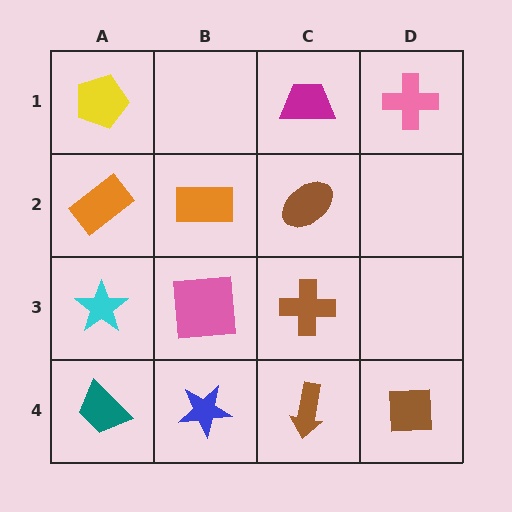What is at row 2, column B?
An orange rectangle.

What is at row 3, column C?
A brown cross.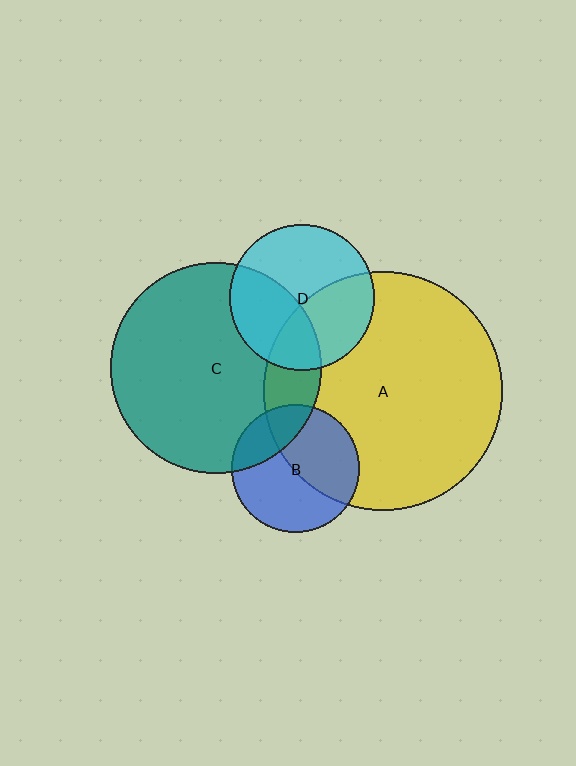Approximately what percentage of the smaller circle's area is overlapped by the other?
Approximately 40%.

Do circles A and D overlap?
Yes.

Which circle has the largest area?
Circle A (yellow).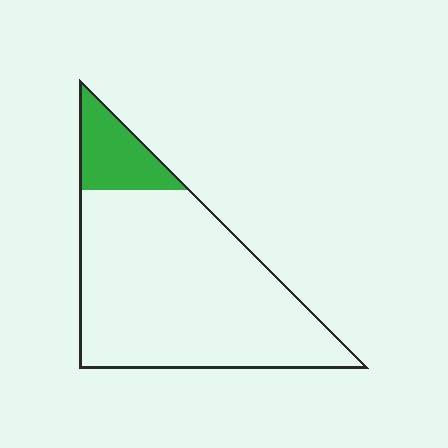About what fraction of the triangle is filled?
About one sixth (1/6).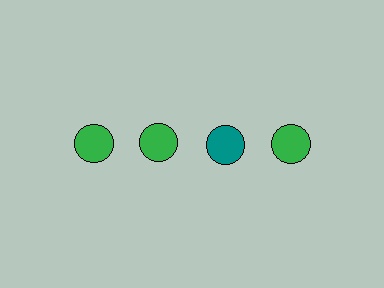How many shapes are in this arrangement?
There are 4 shapes arranged in a grid pattern.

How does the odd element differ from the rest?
It has a different color: teal instead of green.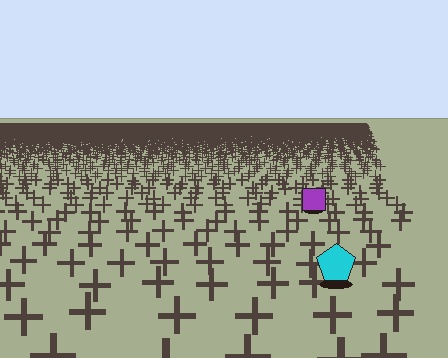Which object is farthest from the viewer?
The purple square is farthest from the viewer. It appears smaller and the ground texture around it is denser.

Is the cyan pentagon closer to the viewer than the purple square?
Yes. The cyan pentagon is closer — you can tell from the texture gradient: the ground texture is coarser near it.